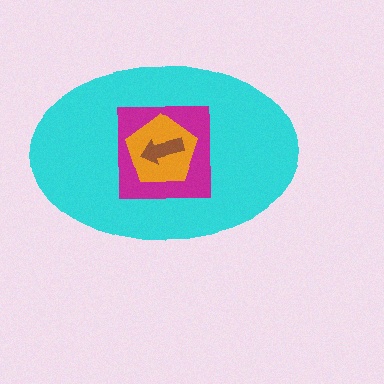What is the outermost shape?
The cyan ellipse.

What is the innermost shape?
The brown arrow.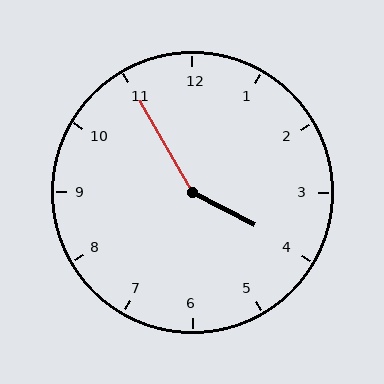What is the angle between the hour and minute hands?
Approximately 148 degrees.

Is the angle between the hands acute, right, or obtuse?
It is obtuse.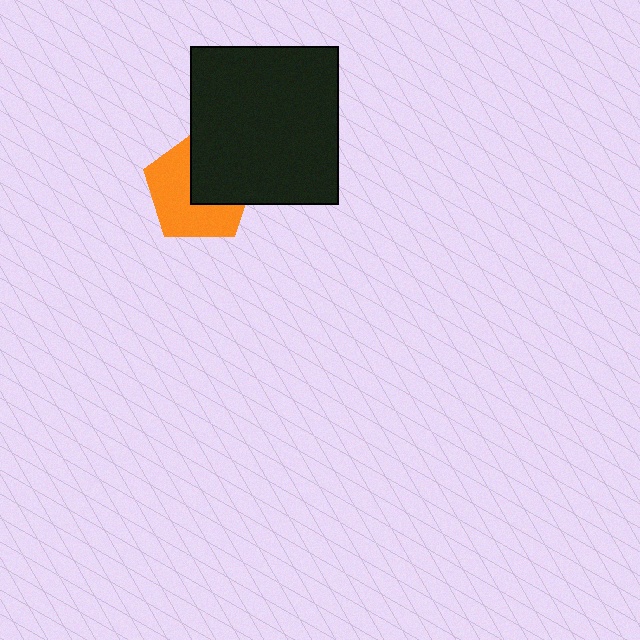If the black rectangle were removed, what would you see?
You would see the complete orange pentagon.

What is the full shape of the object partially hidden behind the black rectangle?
The partially hidden object is an orange pentagon.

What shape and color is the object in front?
The object in front is a black rectangle.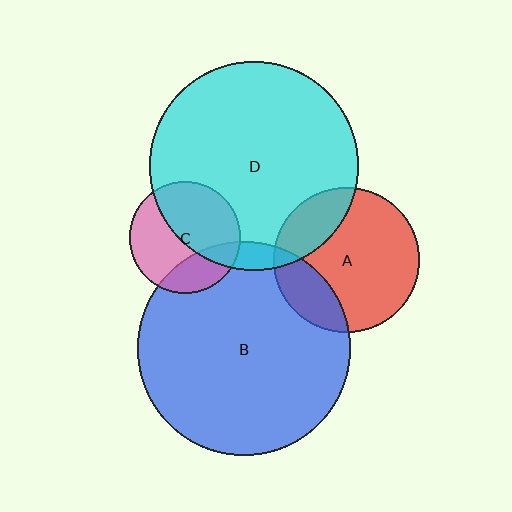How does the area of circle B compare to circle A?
Approximately 2.2 times.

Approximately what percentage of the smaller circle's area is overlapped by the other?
Approximately 20%.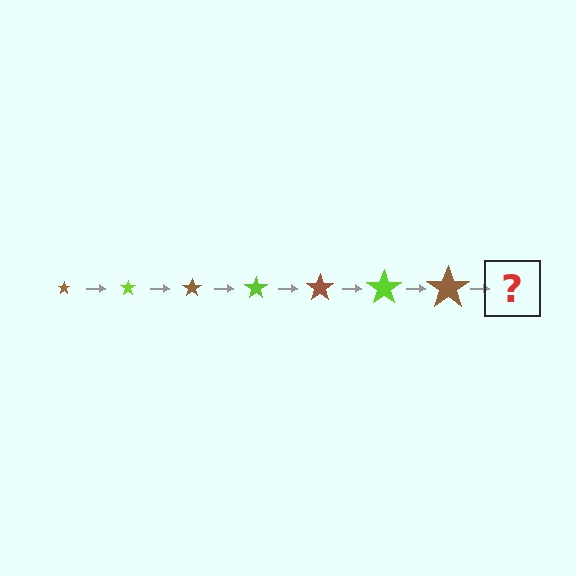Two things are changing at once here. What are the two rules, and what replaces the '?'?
The two rules are that the star grows larger each step and the color cycles through brown and lime. The '?' should be a lime star, larger than the previous one.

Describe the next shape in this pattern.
It should be a lime star, larger than the previous one.